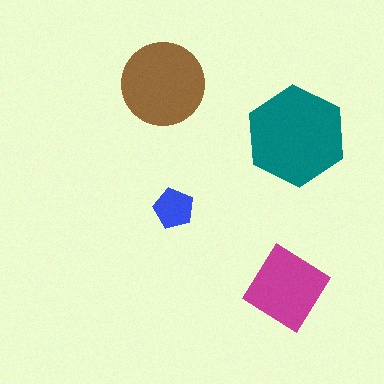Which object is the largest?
The teal hexagon.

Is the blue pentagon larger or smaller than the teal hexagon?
Smaller.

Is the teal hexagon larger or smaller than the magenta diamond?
Larger.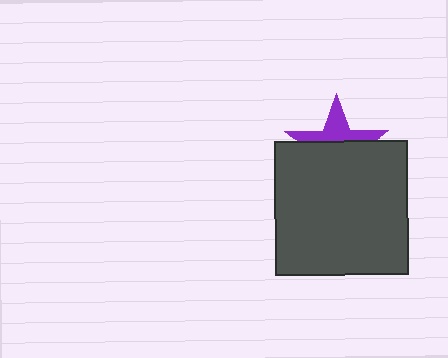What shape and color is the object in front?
The object in front is a dark gray square.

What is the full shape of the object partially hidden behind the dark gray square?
The partially hidden object is a purple star.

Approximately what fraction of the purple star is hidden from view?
Roughly 61% of the purple star is hidden behind the dark gray square.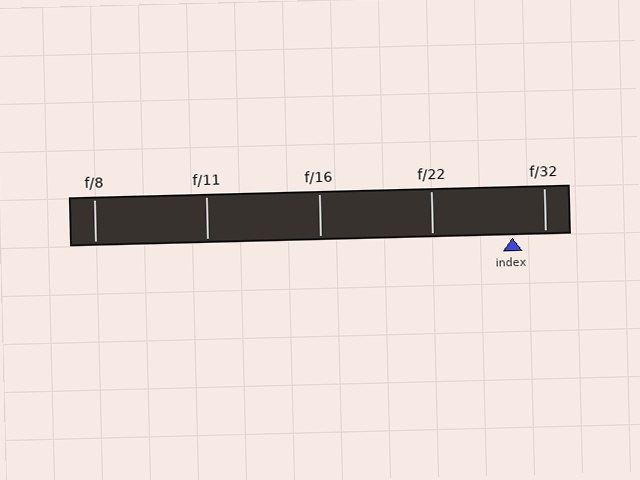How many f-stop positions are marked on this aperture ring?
There are 5 f-stop positions marked.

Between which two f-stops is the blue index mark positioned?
The index mark is between f/22 and f/32.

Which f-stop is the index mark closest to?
The index mark is closest to f/32.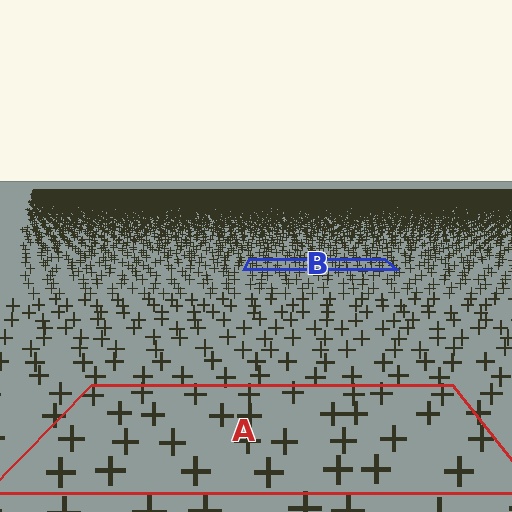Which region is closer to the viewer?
Region A is closer. The texture elements there are larger and more spread out.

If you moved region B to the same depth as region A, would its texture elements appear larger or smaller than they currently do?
They would appear larger. At a closer depth, the same texture elements are projected at a bigger on-screen size.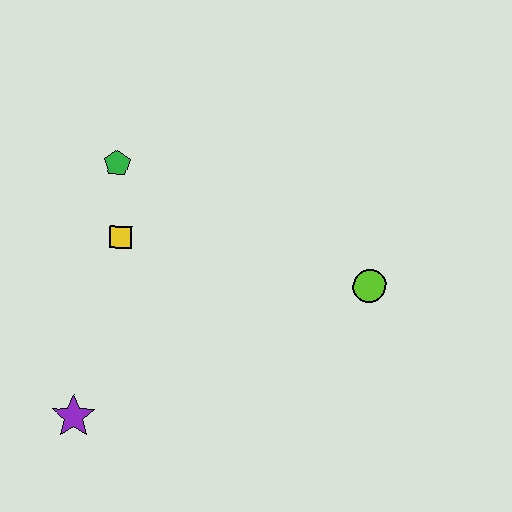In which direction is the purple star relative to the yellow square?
The purple star is below the yellow square.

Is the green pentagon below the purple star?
No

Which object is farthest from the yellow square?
The lime circle is farthest from the yellow square.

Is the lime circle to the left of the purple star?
No